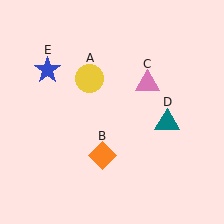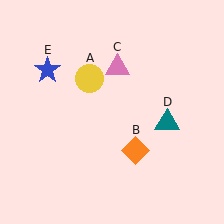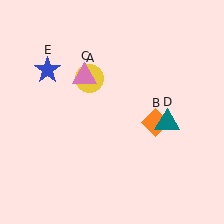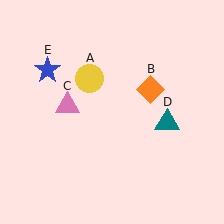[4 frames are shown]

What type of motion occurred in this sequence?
The orange diamond (object B), pink triangle (object C) rotated counterclockwise around the center of the scene.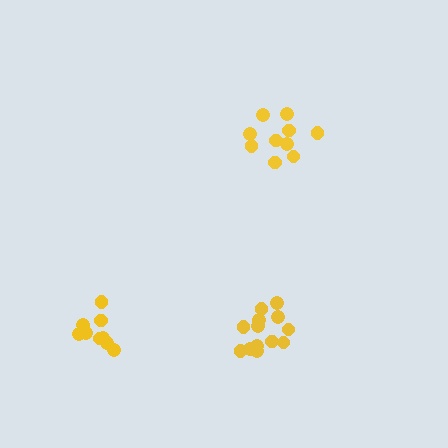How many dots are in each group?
Group 1: 13 dots, Group 2: 10 dots, Group 3: 9 dots (32 total).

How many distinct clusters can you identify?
There are 3 distinct clusters.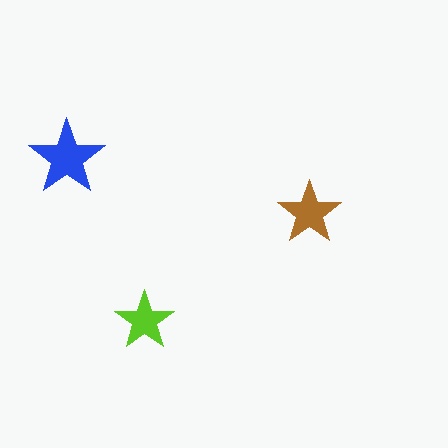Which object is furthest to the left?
The blue star is leftmost.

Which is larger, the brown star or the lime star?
The brown one.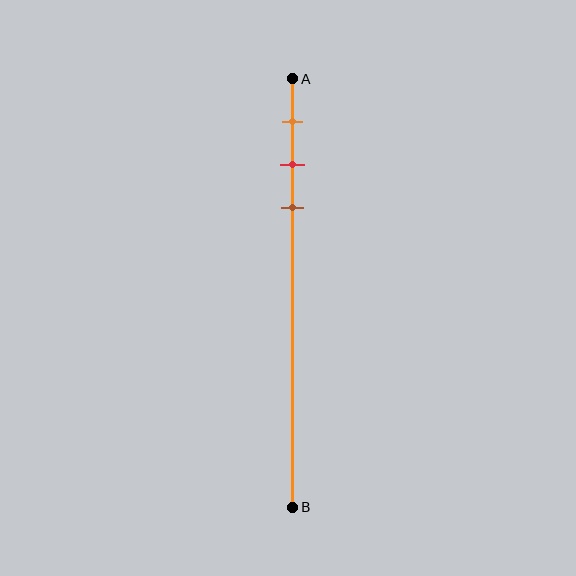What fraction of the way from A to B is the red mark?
The red mark is approximately 20% (0.2) of the way from A to B.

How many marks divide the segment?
There are 3 marks dividing the segment.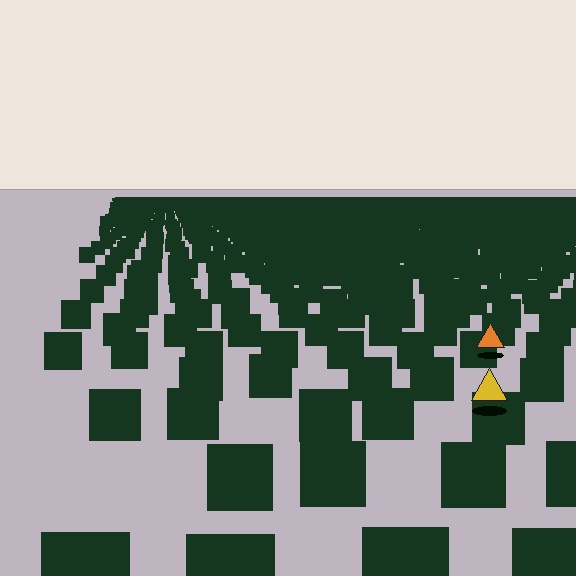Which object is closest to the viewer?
The yellow triangle is closest. The texture marks near it are larger and more spread out.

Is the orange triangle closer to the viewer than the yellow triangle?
No. The yellow triangle is closer — you can tell from the texture gradient: the ground texture is coarser near it.